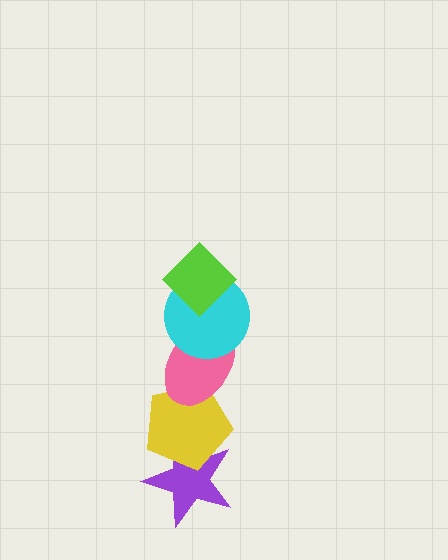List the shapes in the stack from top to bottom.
From top to bottom: the lime diamond, the cyan circle, the pink ellipse, the yellow pentagon, the purple star.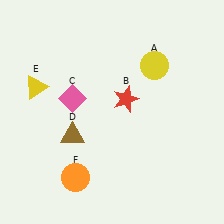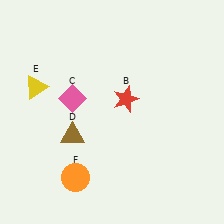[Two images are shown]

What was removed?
The yellow circle (A) was removed in Image 2.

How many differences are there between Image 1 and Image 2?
There is 1 difference between the two images.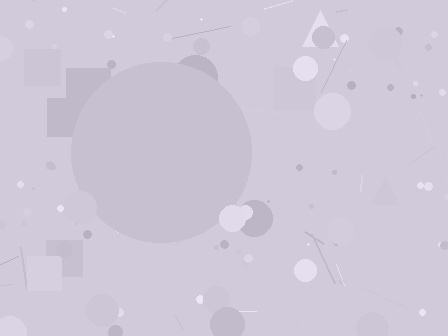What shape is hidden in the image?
A circle is hidden in the image.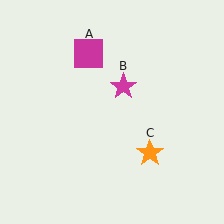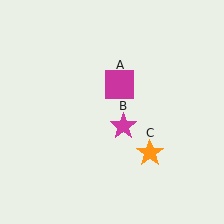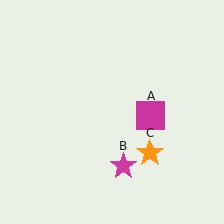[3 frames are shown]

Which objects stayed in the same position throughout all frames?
Orange star (object C) remained stationary.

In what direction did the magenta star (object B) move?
The magenta star (object B) moved down.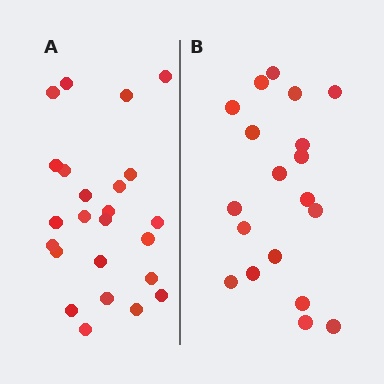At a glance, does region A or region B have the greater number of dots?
Region A (the left region) has more dots.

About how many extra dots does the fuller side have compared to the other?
Region A has about 5 more dots than region B.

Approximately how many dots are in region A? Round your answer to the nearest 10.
About 20 dots. (The exact count is 24, which rounds to 20.)